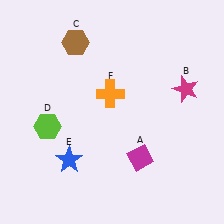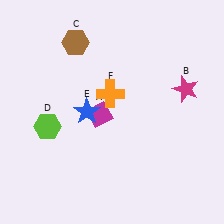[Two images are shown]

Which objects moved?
The objects that moved are: the magenta diamond (A), the blue star (E).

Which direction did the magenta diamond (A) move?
The magenta diamond (A) moved up.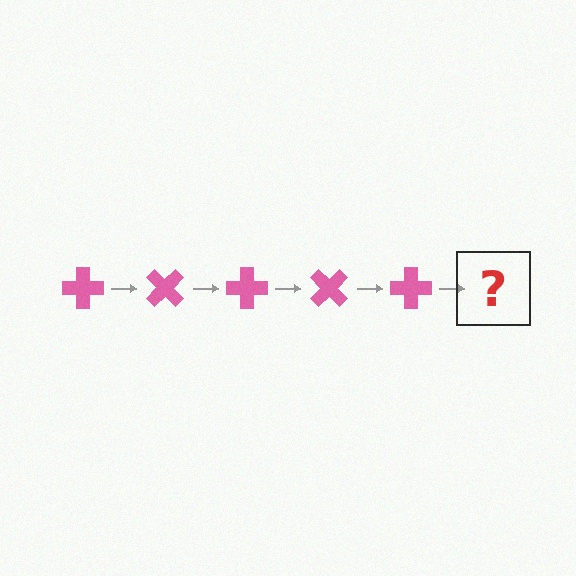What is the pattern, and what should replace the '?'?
The pattern is that the cross rotates 45 degrees each step. The '?' should be a pink cross rotated 225 degrees.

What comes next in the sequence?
The next element should be a pink cross rotated 225 degrees.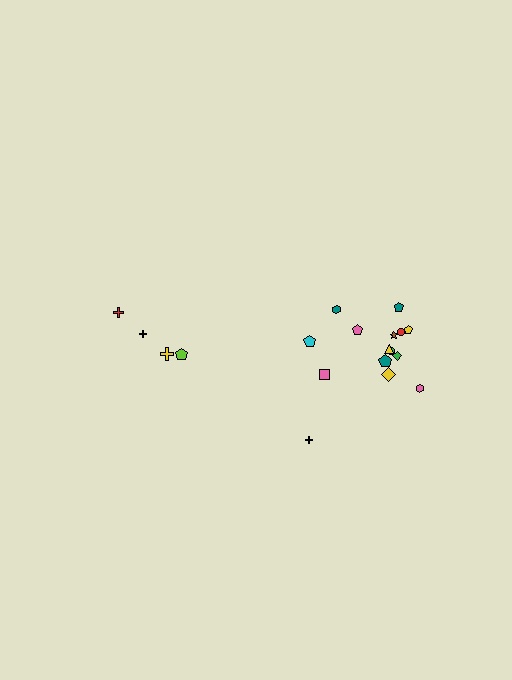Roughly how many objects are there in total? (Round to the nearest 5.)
Roughly 20 objects in total.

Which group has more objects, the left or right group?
The right group.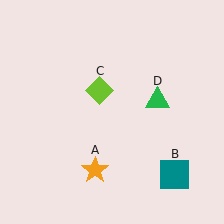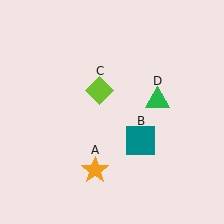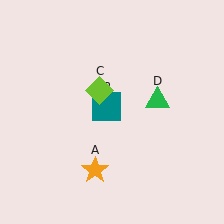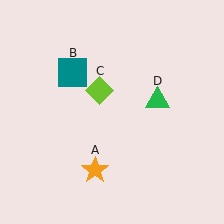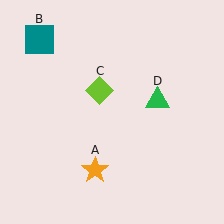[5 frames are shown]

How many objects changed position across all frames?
1 object changed position: teal square (object B).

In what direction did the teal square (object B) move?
The teal square (object B) moved up and to the left.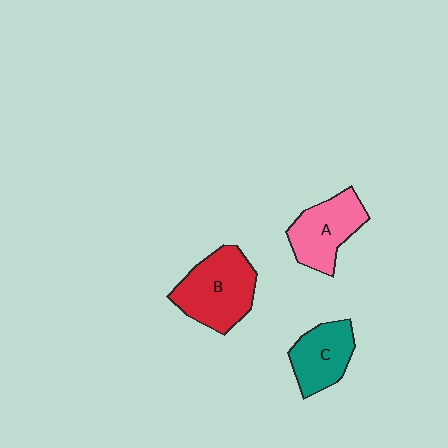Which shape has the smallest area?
Shape C (teal).